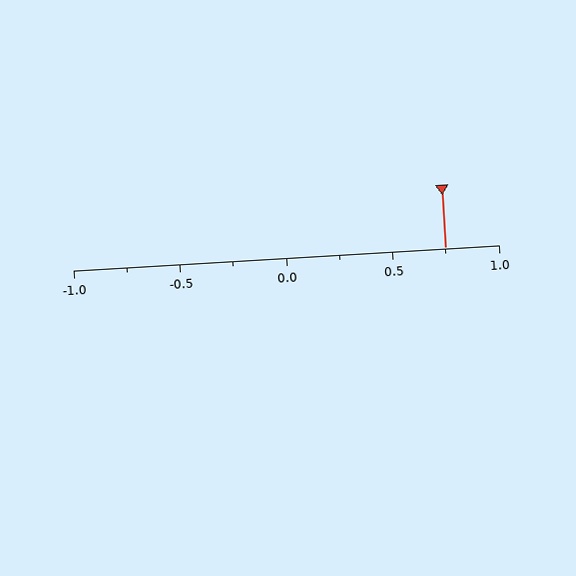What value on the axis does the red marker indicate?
The marker indicates approximately 0.75.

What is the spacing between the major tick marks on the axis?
The major ticks are spaced 0.5 apart.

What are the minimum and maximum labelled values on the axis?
The axis runs from -1.0 to 1.0.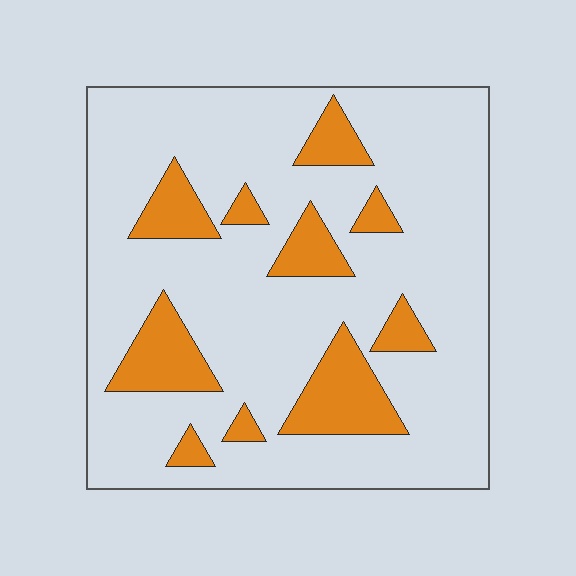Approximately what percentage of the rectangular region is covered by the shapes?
Approximately 20%.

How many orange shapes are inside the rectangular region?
10.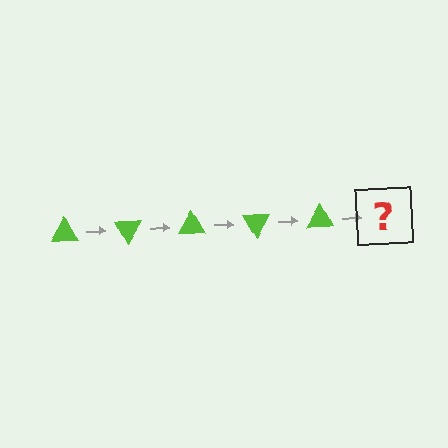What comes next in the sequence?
The next element should be a lime triangle rotated 300 degrees.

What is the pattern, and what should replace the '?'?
The pattern is that the triangle rotates 60 degrees each step. The '?' should be a lime triangle rotated 300 degrees.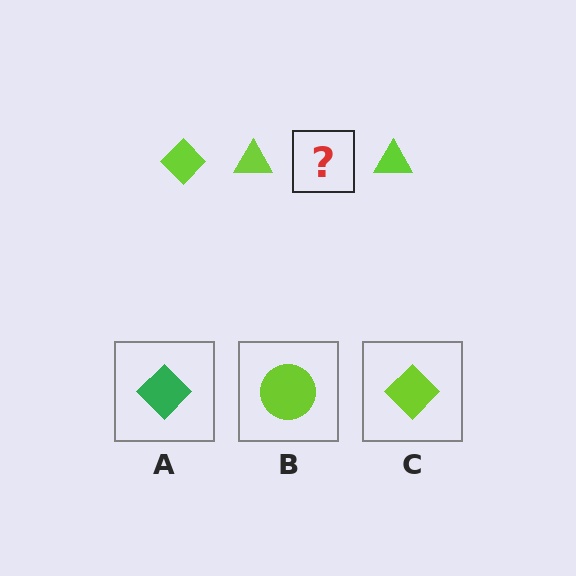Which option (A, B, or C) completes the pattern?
C.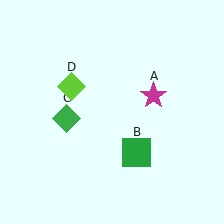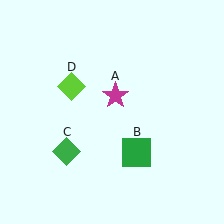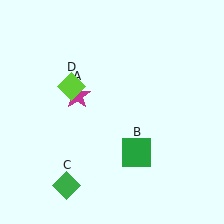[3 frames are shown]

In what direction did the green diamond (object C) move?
The green diamond (object C) moved down.